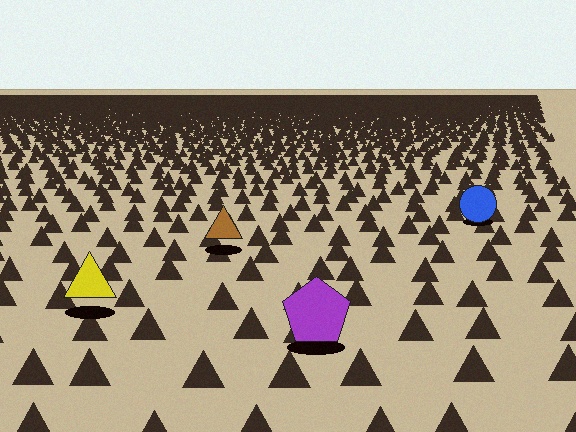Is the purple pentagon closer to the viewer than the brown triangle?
Yes. The purple pentagon is closer — you can tell from the texture gradient: the ground texture is coarser near it.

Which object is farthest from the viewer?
The blue circle is farthest from the viewer. It appears smaller and the ground texture around it is denser.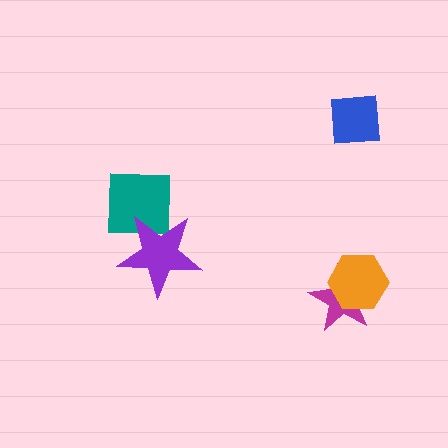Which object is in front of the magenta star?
The orange hexagon is in front of the magenta star.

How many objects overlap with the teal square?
1 object overlaps with the teal square.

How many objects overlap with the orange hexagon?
1 object overlaps with the orange hexagon.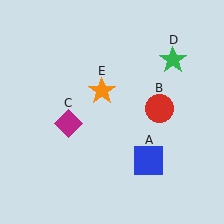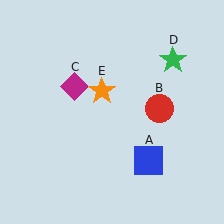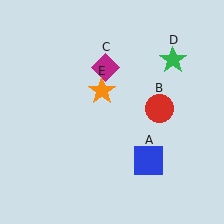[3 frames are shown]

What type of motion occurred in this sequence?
The magenta diamond (object C) rotated clockwise around the center of the scene.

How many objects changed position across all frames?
1 object changed position: magenta diamond (object C).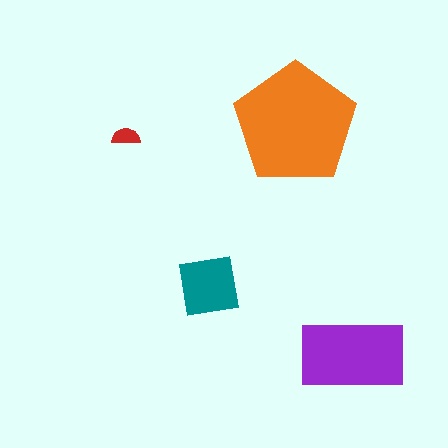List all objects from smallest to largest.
The red semicircle, the teal square, the purple rectangle, the orange pentagon.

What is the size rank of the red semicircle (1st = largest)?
4th.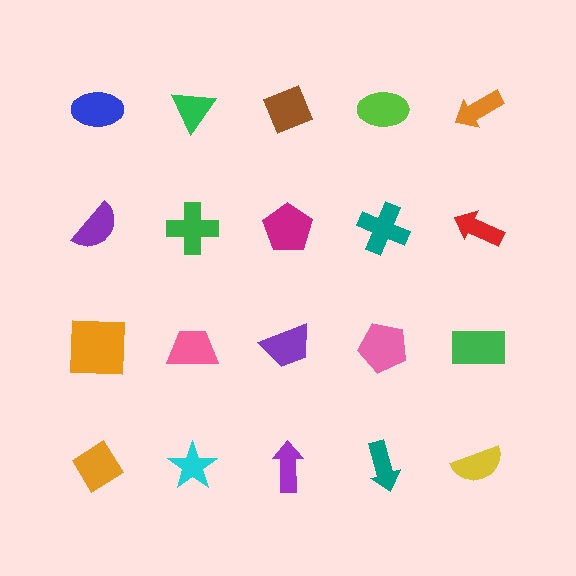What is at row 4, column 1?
An orange diamond.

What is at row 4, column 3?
A purple arrow.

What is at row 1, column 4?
A lime ellipse.